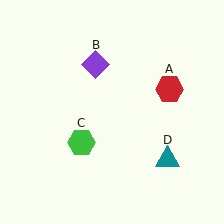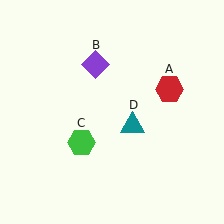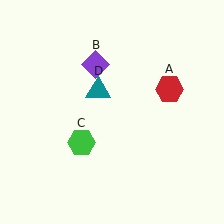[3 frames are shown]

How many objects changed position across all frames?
1 object changed position: teal triangle (object D).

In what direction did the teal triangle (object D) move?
The teal triangle (object D) moved up and to the left.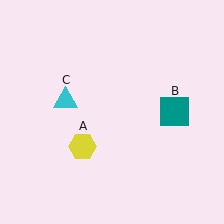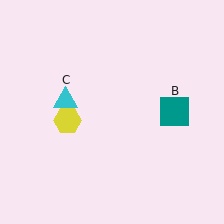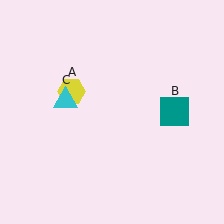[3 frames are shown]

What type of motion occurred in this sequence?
The yellow hexagon (object A) rotated clockwise around the center of the scene.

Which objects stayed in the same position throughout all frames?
Teal square (object B) and cyan triangle (object C) remained stationary.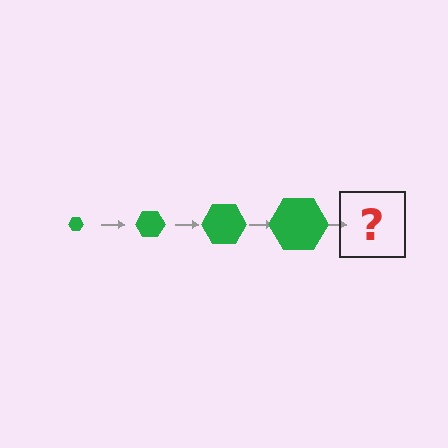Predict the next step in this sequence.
The next step is a green hexagon, larger than the previous one.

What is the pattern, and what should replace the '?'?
The pattern is that the hexagon gets progressively larger each step. The '?' should be a green hexagon, larger than the previous one.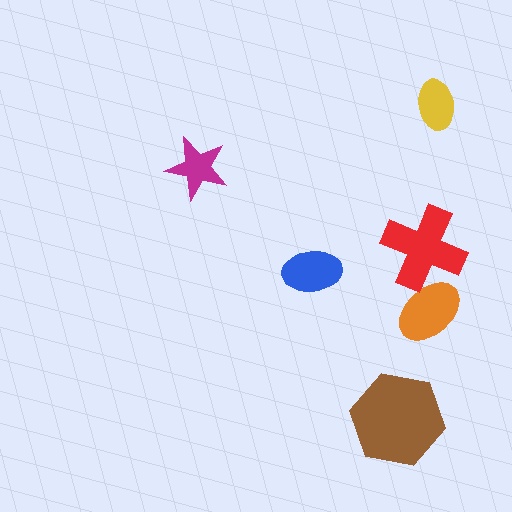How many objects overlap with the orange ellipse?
1 object overlaps with the orange ellipse.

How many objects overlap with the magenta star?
0 objects overlap with the magenta star.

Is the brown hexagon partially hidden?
No, no other shape covers it.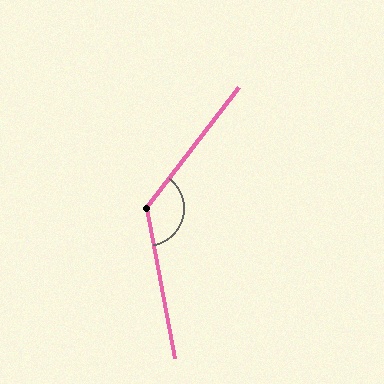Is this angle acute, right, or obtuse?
It is obtuse.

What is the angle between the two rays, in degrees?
Approximately 132 degrees.